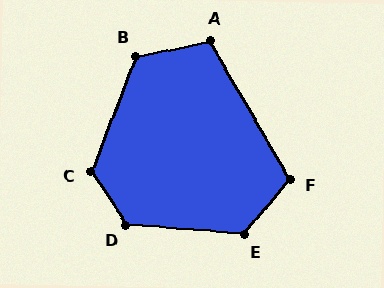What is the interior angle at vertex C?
Approximately 126 degrees (obtuse).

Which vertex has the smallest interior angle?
A, at approximately 109 degrees.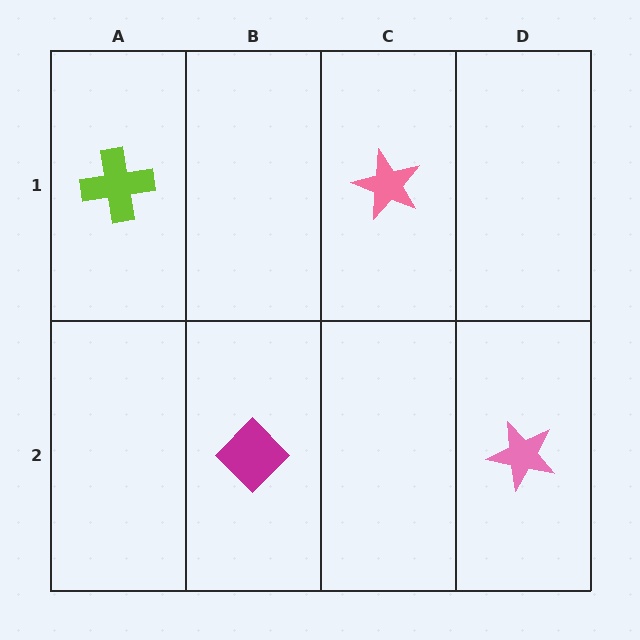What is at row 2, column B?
A magenta diamond.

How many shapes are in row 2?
2 shapes.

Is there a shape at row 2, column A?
No, that cell is empty.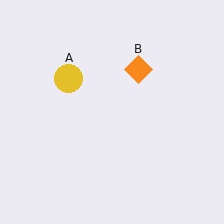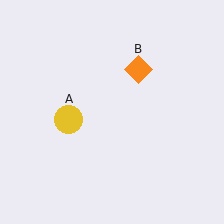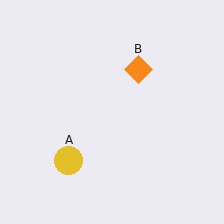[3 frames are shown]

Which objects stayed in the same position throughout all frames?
Orange diamond (object B) remained stationary.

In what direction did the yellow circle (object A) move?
The yellow circle (object A) moved down.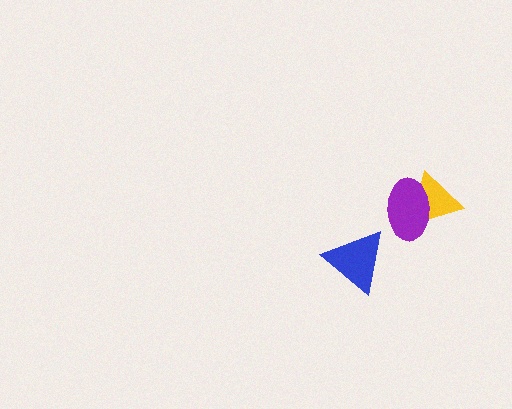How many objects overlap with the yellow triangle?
1 object overlaps with the yellow triangle.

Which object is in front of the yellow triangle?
The purple ellipse is in front of the yellow triangle.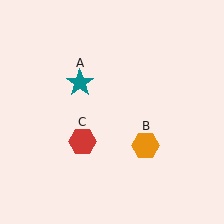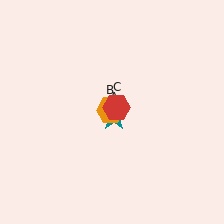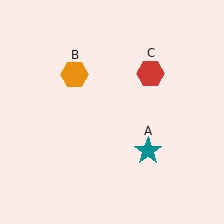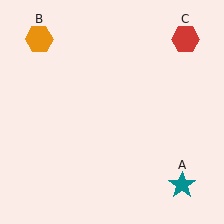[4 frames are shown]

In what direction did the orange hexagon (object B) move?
The orange hexagon (object B) moved up and to the left.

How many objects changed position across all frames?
3 objects changed position: teal star (object A), orange hexagon (object B), red hexagon (object C).